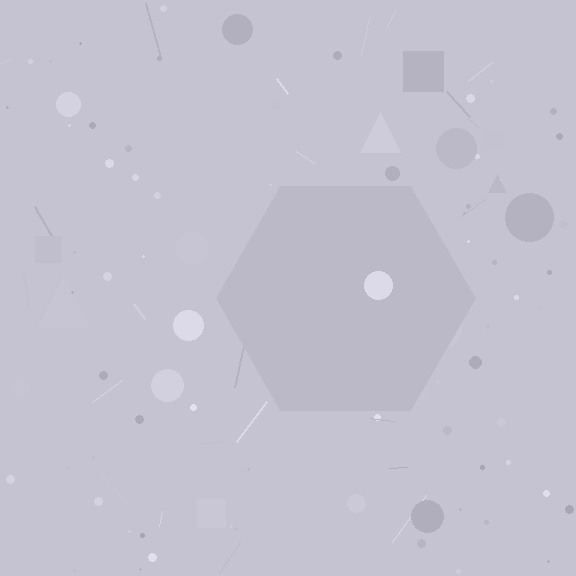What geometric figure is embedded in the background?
A hexagon is embedded in the background.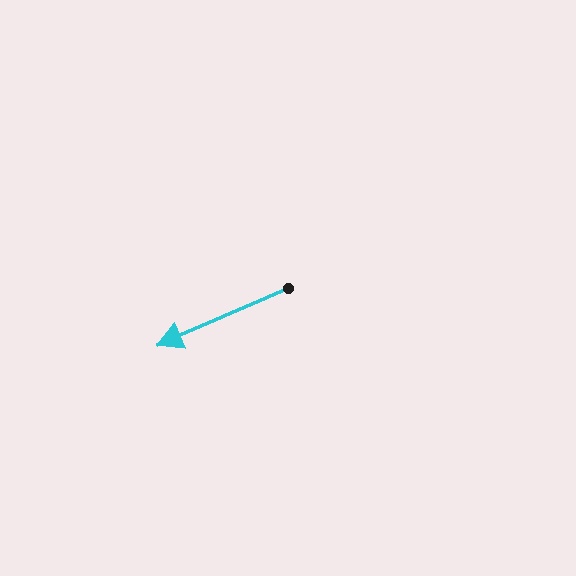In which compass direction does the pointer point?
Southwest.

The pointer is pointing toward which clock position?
Roughly 8 o'clock.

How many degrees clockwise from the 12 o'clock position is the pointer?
Approximately 246 degrees.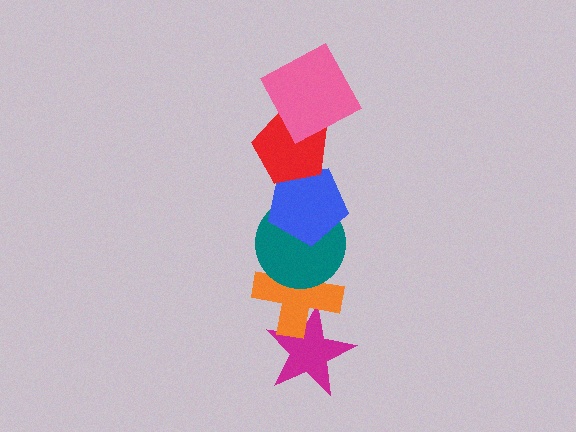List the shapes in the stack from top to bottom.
From top to bottom: the pink square, the red pentagon, the blue pentagon, the teal circle, the orange cross, the magenta star.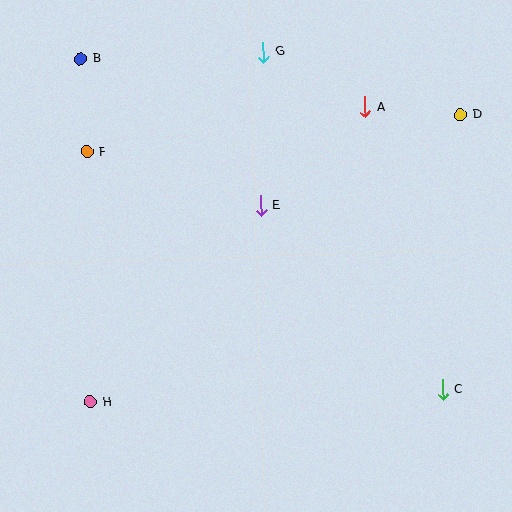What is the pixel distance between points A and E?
The distance between A and E is 143 pixels.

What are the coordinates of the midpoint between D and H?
The midpoint between D and H is at (275, 258).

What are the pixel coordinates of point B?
Point B is at (80, 59).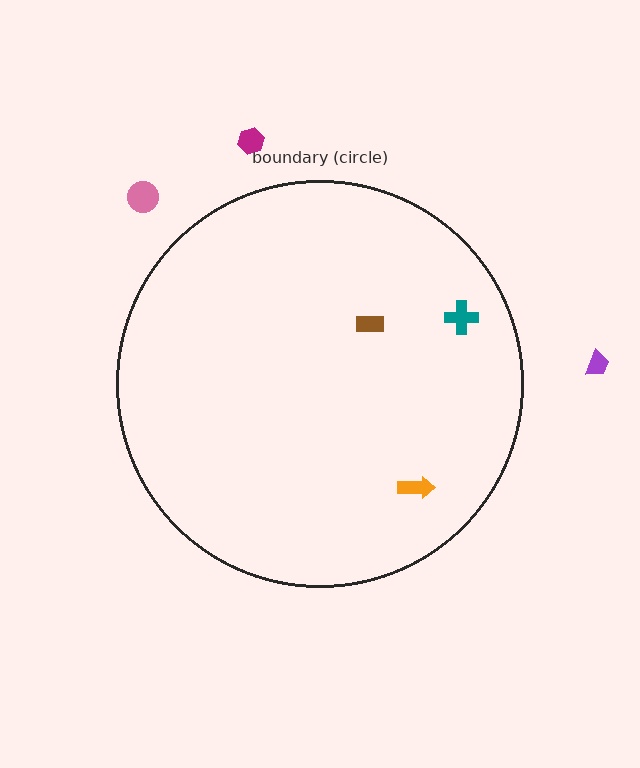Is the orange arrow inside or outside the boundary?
Inside.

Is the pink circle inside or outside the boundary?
Outside.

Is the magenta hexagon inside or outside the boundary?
Outside.